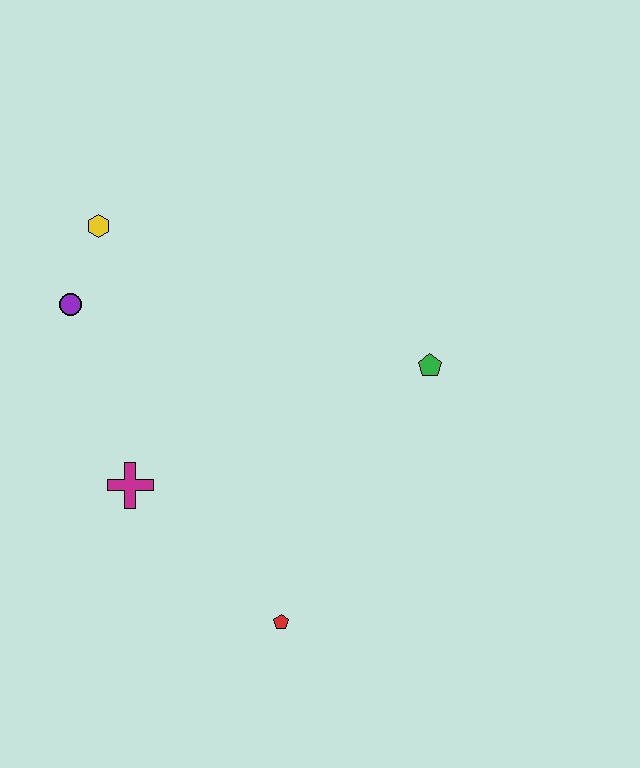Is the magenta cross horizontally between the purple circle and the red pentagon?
Yes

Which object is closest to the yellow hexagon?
The purple circle is closest to the yellow hexagon.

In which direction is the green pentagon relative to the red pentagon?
The green pentagon is above the red pentagon.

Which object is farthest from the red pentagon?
The yellow hexagon is farthest from the red pentagon.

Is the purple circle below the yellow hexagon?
Yes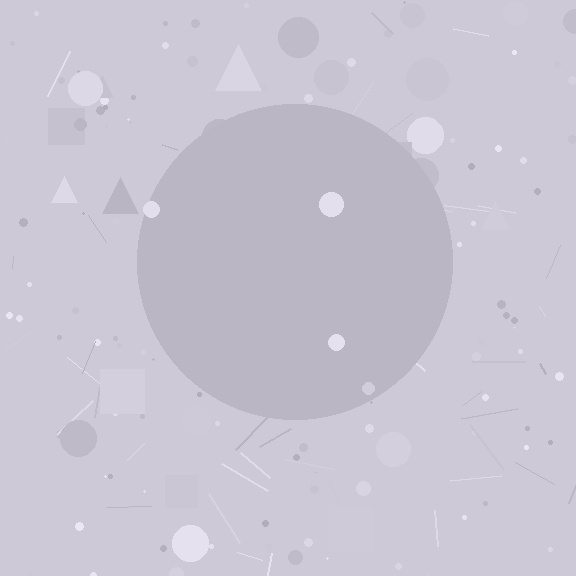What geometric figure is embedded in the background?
A circle is embedded in the background.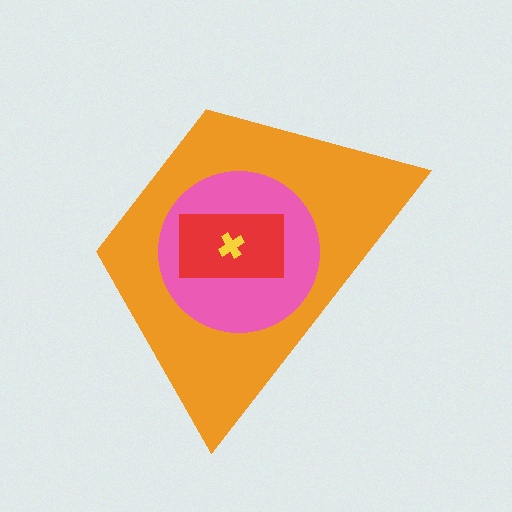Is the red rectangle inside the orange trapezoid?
Yes.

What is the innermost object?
The yellow cross.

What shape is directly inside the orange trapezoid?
The pink circle.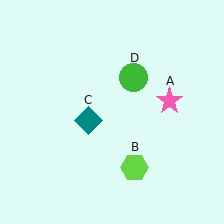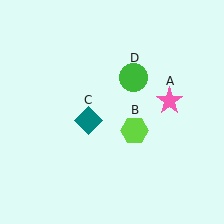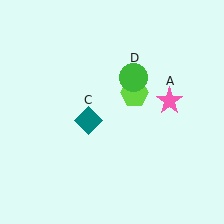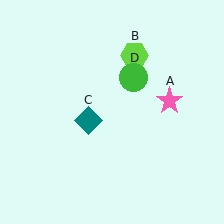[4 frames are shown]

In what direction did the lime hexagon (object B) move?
The lime hexagon (object B) moved up.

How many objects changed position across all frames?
1 object changed position: lime hexagon (object B).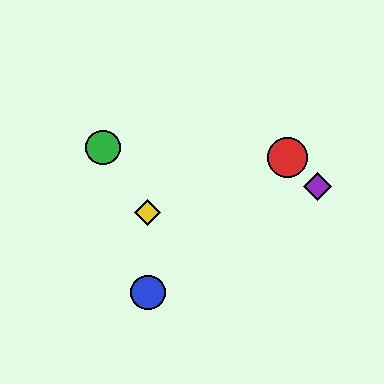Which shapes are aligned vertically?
The blue circle, the yellow diamond are aligned vertically.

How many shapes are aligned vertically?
2 shapes (the blue circle, the yellow diamond) are aligned vertically.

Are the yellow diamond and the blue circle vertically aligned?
Yes, both are at x≈148.